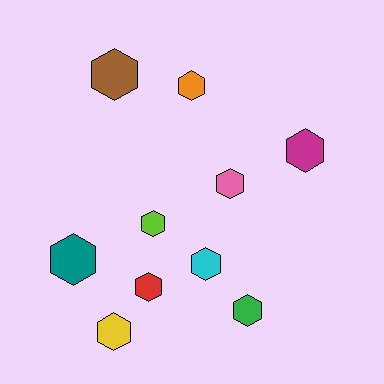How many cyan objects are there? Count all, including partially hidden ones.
There is 1 cyan object.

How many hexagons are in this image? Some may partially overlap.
There are 10 hexagons.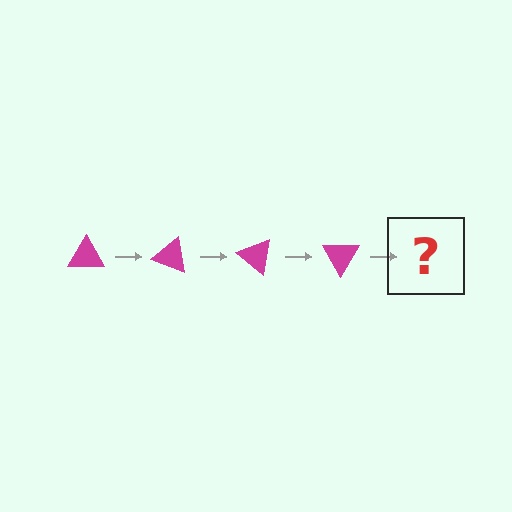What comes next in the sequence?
The next element should be a magenta triangle rotated 80 degrees.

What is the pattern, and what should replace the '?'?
The pattern is that the triangle rotates 20 degrees each step. The '?' should be a magenta triangle rotated 80 degrees.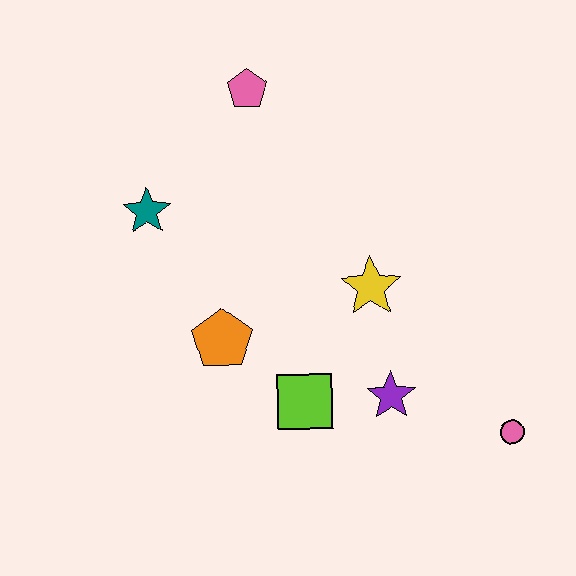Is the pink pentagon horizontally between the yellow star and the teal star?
Yes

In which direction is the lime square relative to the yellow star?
The lime square is below the yellow star.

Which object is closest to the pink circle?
The purple star is closest to the pink circle.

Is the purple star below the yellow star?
Yes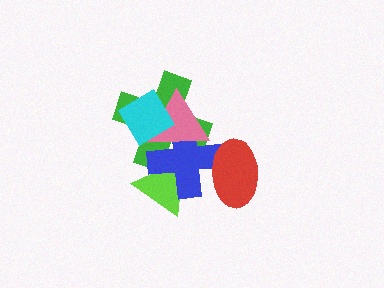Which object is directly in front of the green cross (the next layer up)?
The blue cross is directly in front of the green cross.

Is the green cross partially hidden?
Yes, it is partially covered by another shape.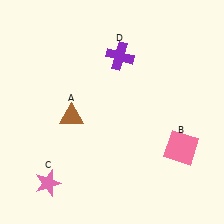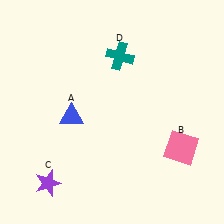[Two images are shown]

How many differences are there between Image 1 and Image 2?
There are 3 differences between the two images.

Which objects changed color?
A changed from brown to blue. C changed from pink to purple. D changed from purple to teal.